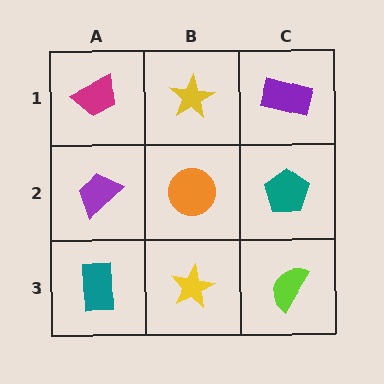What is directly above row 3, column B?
An orange circle.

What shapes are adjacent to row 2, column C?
A purple rectangle (row 1, column C), a lime semicircle (row 3, column C), an orange circle (row 2, column B).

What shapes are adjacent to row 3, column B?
An orange circle (row 2, column B), a teal rectangle (row 3, column A), a lime semicircle (row 3, column C).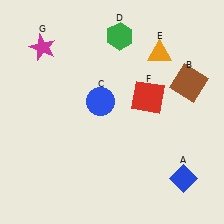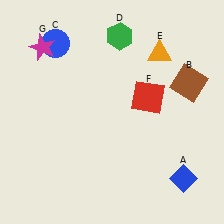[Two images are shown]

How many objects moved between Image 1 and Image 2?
1 object moved between the two images.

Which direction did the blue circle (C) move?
The blue circle (C) moved up.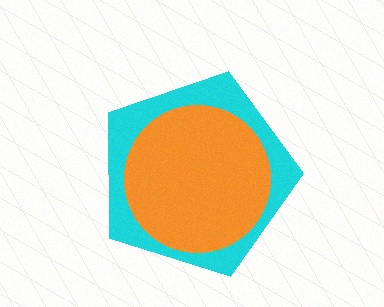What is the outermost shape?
The cyan pentagon.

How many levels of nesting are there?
2.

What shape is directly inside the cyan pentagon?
The orange circle.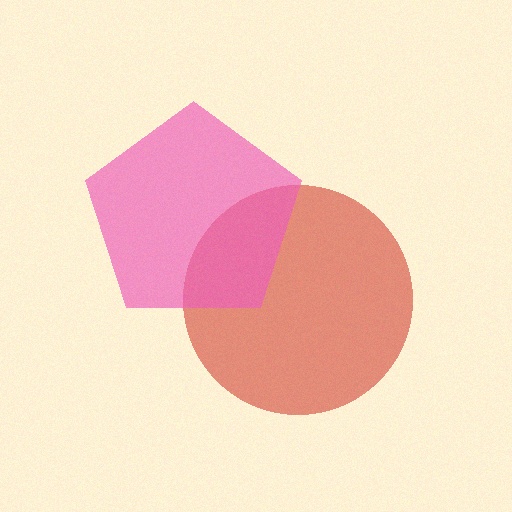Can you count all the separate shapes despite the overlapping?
Yes, there are 2 separate shapes.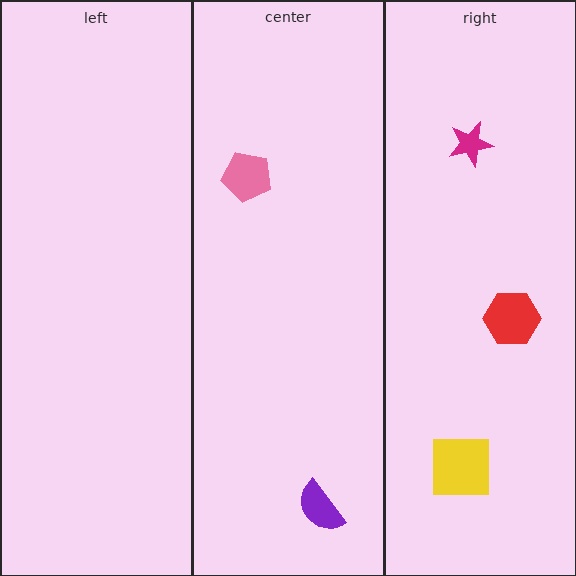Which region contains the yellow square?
The right region.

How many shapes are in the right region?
3.